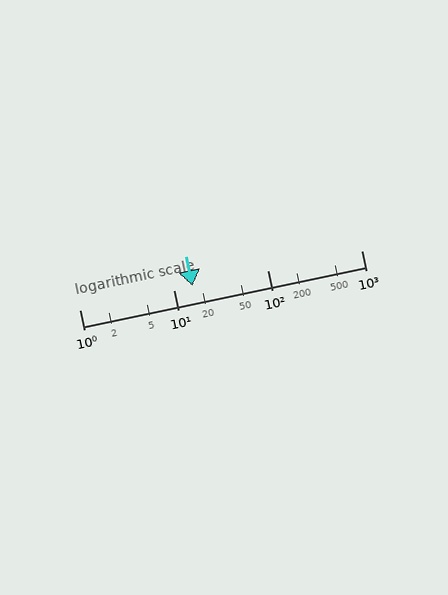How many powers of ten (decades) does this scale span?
The scale spans 3 decades, from 1 to 1000.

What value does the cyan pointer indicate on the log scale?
The pointer indicates approximately 16.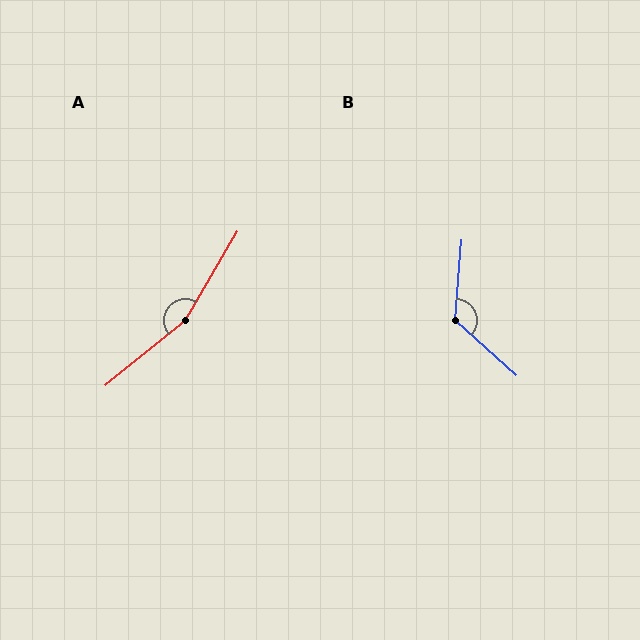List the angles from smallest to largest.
B (128°), A (160°).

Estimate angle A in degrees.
Approximately 160 degrees.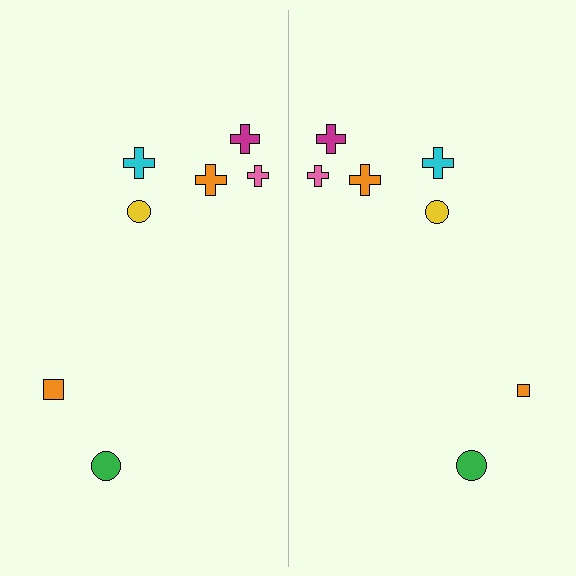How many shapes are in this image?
There are 14 shapes in this image.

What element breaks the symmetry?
The orange square on the right side has a different size than its mirror counterpart.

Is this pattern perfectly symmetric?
No, the pattern is not perfectly symmetric. The orange square on the right side has a different size than its mirror counterpart.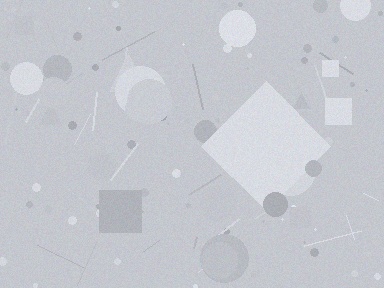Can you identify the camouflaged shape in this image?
The camouflaged shape is a diamond.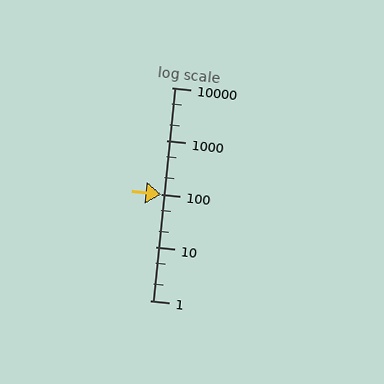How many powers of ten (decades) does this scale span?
The scale spans 4 decades, from 1 to 10000.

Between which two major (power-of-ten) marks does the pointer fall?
The pointer is between 10 and 100.